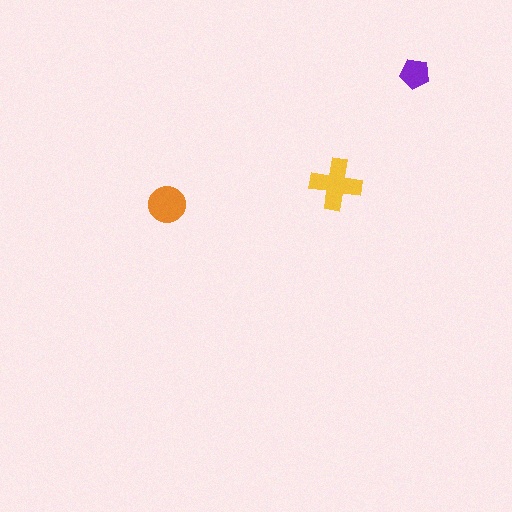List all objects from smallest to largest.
The purple pentagon, the orange circle, the yellow cross.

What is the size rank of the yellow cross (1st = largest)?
1st.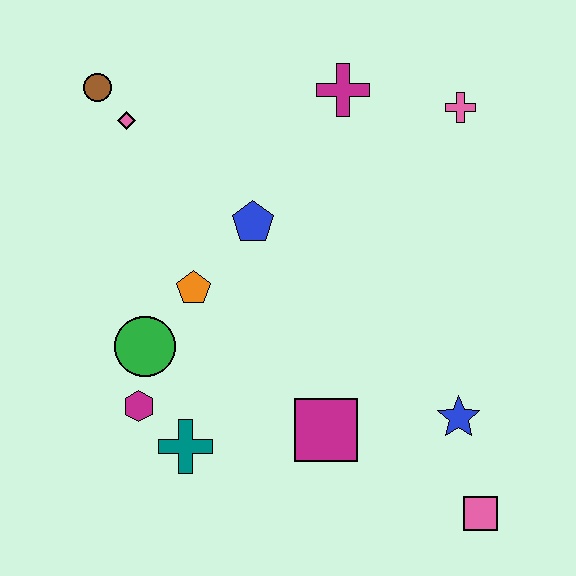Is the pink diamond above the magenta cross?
No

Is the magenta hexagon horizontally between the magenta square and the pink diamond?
Yes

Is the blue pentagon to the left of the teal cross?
No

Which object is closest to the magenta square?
The blue star is closest to the magenta square.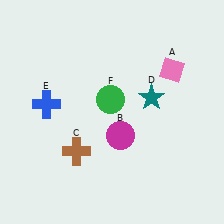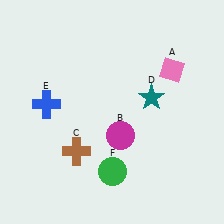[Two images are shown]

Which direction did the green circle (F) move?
The green circle (F) moved down.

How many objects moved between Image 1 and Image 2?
1 object moved between the two images.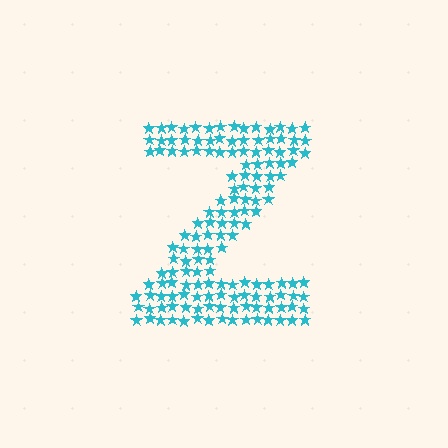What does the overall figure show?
The overall figure shows the letter Z.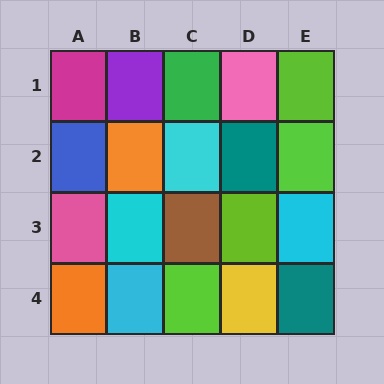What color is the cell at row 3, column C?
Brown.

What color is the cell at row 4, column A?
Orange.